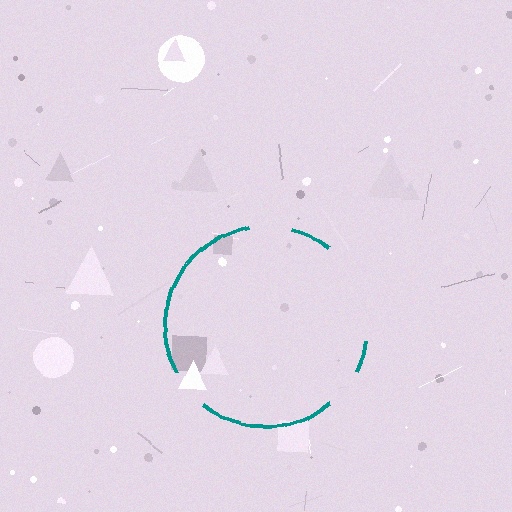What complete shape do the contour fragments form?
The contour fragments form a circle.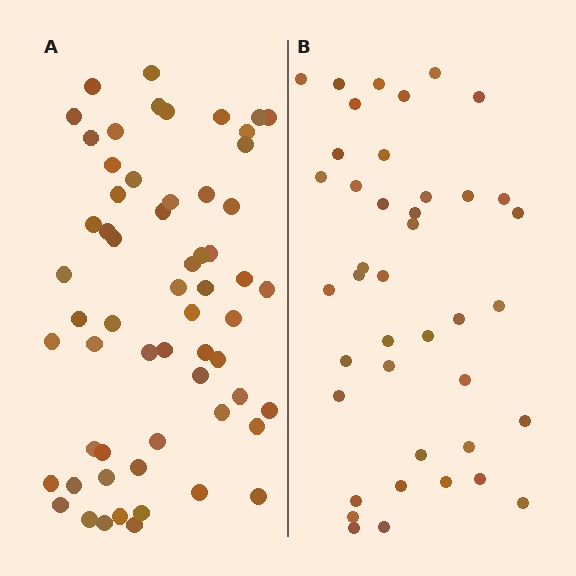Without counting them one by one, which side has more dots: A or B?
Region A (the left region) has more dots.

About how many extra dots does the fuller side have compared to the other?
Region A has approximately 20 more dots than region B.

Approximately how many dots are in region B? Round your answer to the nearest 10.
About 40 dots. (The exact count is 41, which rounds to 40.)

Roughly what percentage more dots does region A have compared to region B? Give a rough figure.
About 45% more.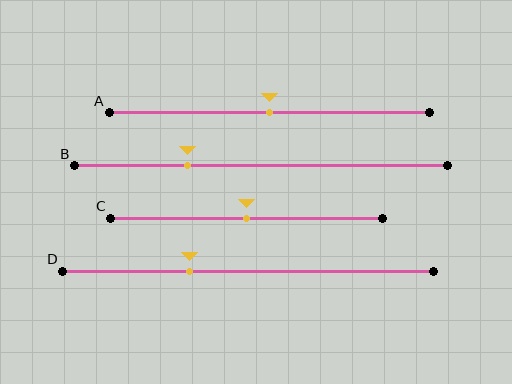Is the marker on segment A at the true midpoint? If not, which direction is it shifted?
Yes, the marker on segment A is at the true midpoint.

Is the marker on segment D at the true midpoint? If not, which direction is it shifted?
No, the marker on segment D is shifted to the left by about 16% of the segment length.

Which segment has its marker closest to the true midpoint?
Segment A has its marker closest to the true midpoint.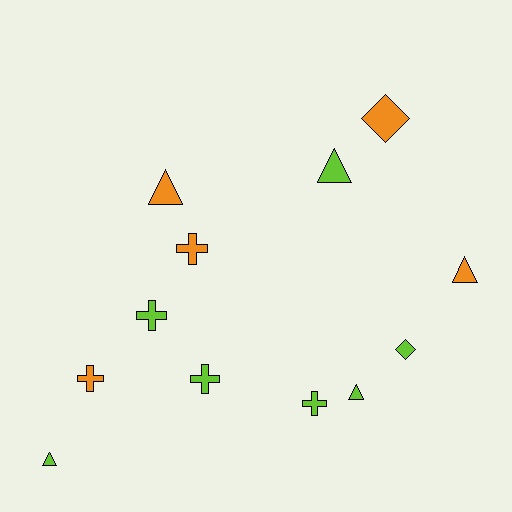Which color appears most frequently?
Lime, with 7 objects.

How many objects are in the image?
There are 12 objects.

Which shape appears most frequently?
Triangle, with 5 objects.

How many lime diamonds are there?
There is 1 lime diamond.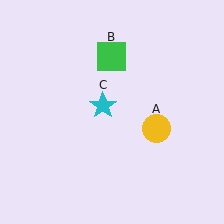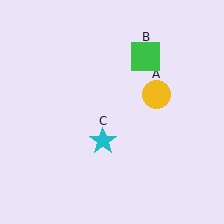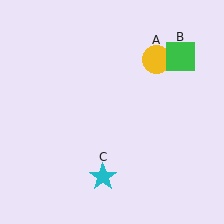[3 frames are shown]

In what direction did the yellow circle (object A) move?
The yellow circle (object A) moved up.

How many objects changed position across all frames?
3 objects changed position: yellow circle (object A), green square (object B), cyan star (object C).